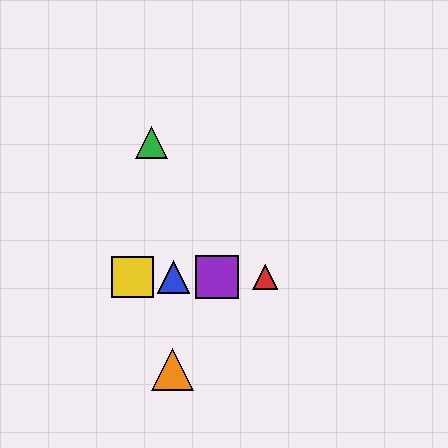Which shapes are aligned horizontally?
The red triangle, the blue triangle, the yellow square, the purple square are aligned horizontally.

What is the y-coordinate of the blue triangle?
The blue triangle is at y≈277.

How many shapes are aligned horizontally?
4 shapes (the red triangle, the blue triangle, the yellow square, the purple square) are aligned horizontally.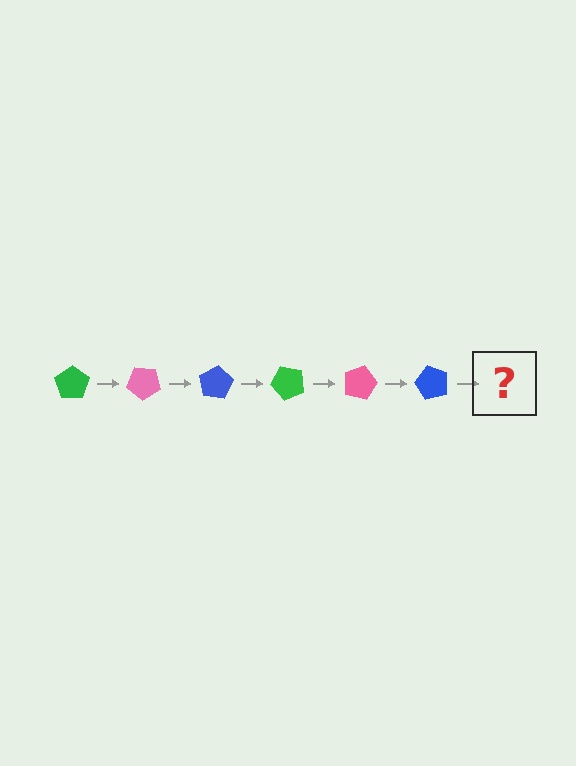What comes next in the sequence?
The next element should be a green pentagon, rotated 240 degrees from the start.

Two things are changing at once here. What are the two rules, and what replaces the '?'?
The two rules are that it rotates 40 degrees each step and the color cycles through green, pink, and blue. The '?' should be a green pentagon, rotated 240 degrees from the start.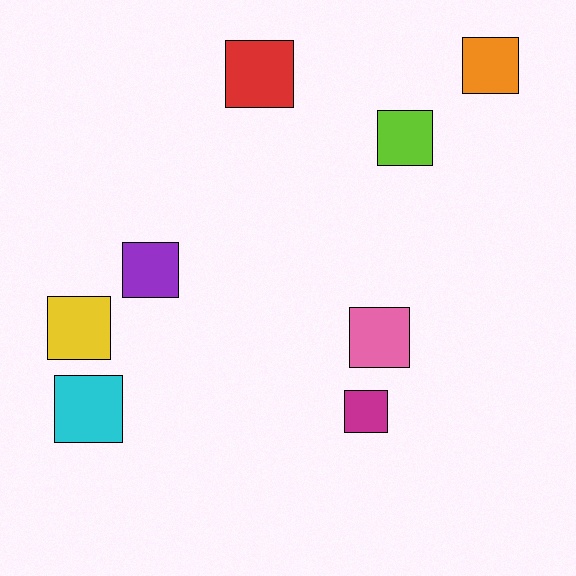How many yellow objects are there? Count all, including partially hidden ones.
There is 1 yellow object.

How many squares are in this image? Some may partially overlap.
There are 8 squares.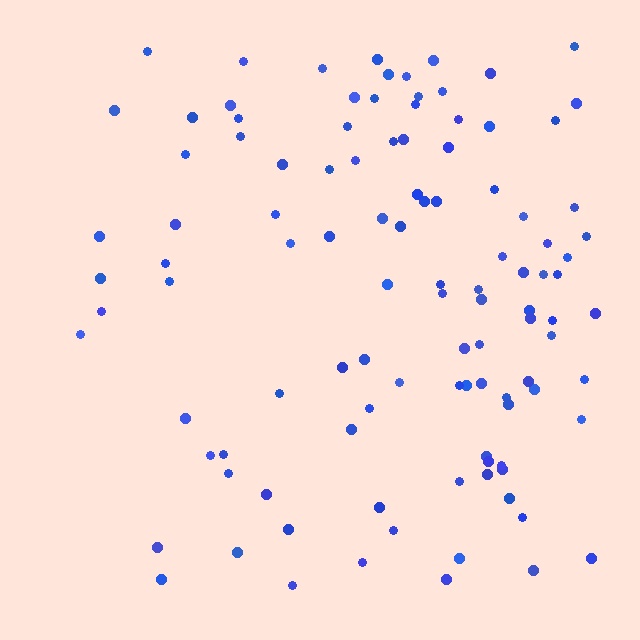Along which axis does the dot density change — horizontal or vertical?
Horizontal.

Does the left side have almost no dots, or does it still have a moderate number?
Still a moderate number, just noticeably fewer than the right.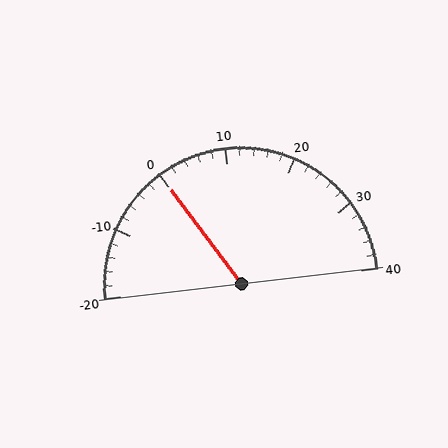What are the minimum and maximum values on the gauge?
The gauge ranges from -20 to 40.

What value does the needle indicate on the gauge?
The needle indicates approximately 0.